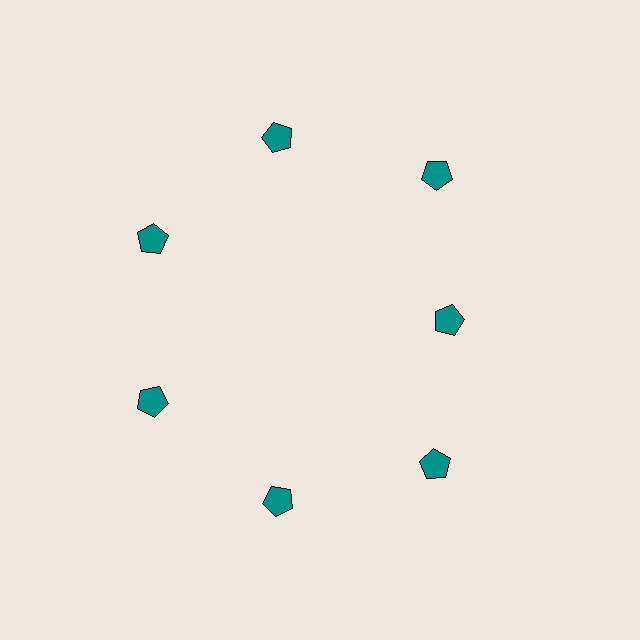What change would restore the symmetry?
The symmetry would be restored by moving it outward, back onto the ring so that all 7 pentagons sit at equal angles and equal distance from the center.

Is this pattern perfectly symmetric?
No. The 7 teal pentagons are arranged in a ring, but one element near the 3 o'clock position is pulled inward toward the center, breaking the 7-fold rotational symmetry.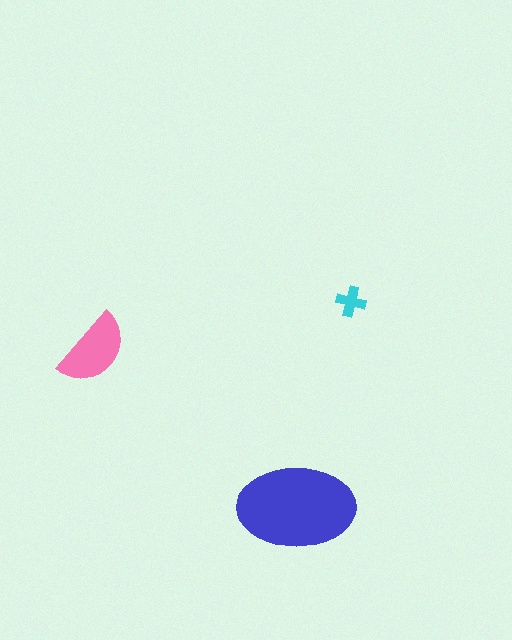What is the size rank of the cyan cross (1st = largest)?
3rd.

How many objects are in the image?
There are 3 objects in the image.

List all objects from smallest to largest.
The cyan cross, the pink semicircle, the blue ellipse.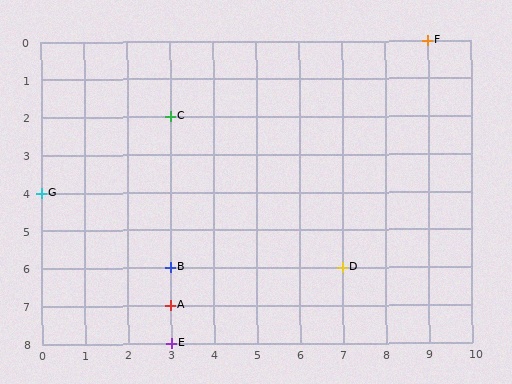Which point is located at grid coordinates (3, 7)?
Point A is at (3, 7).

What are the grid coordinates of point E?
Point E is at grid coordinates (3, 8).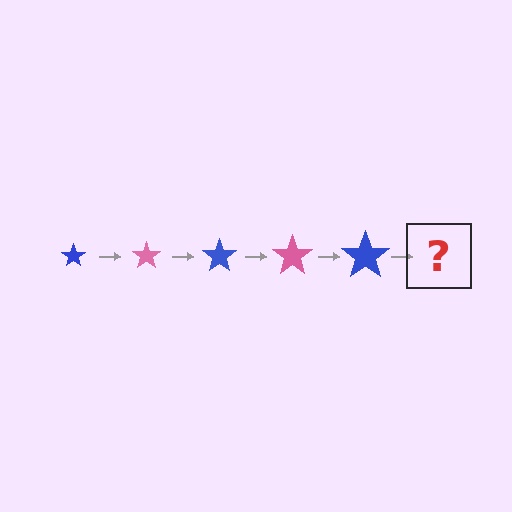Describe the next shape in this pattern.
It should be a pink star, larger than the previous one.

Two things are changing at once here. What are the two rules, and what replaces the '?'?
The two rules are that the star grows larger each step and the color cycles through blue and pink. The '?' should be a pink star, larger than the previous one.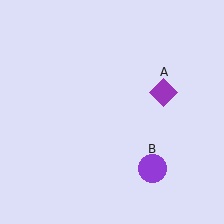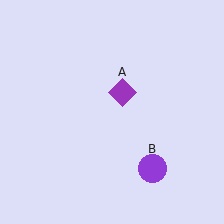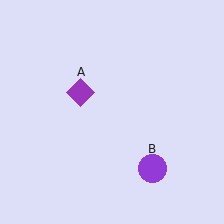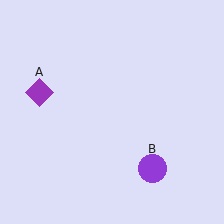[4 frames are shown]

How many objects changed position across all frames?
1 object changed position: purple diamond (object A).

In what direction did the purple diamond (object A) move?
The purple diamond (object A) moved left.